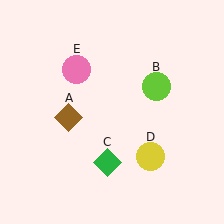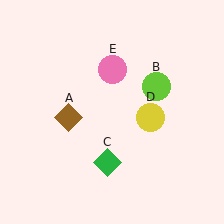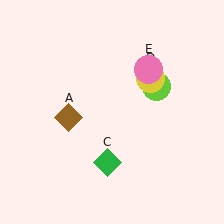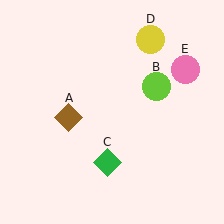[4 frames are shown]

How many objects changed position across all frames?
2 objects changed position: yellow circle (object D), pink circle (object E).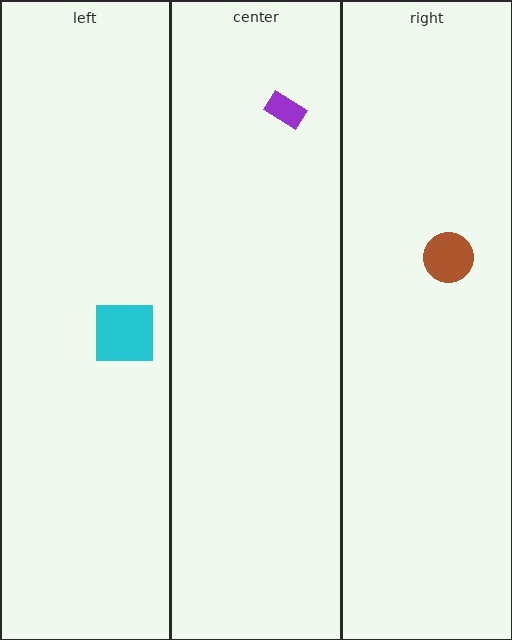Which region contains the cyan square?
The left region.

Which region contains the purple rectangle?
The center region.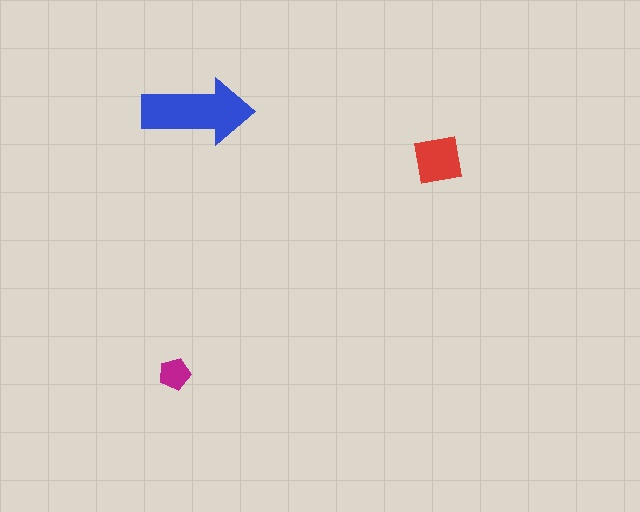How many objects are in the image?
There are 3 objects in the image.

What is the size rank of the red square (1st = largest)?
2nd.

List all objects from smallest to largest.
The magenta pentagon, the red square, the blue arrow.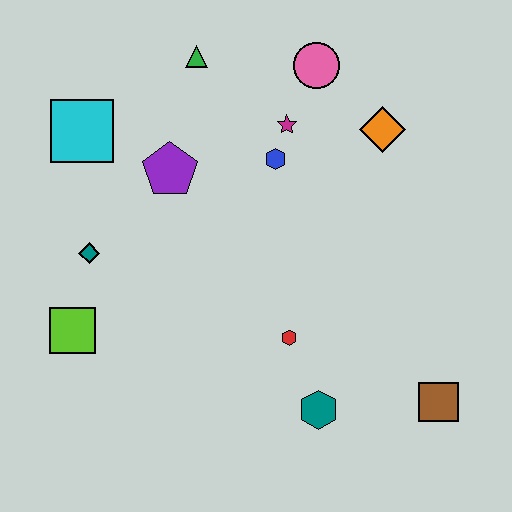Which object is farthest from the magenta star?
The brown square is farthest from the magenta star.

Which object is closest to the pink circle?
The magenta star is closest to the pink circle.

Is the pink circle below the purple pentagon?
No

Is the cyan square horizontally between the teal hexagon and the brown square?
No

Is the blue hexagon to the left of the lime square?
No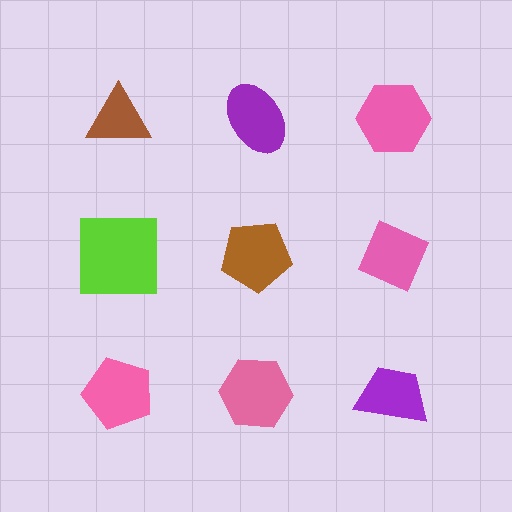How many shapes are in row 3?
3 shapes.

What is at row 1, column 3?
A pink hexagon.